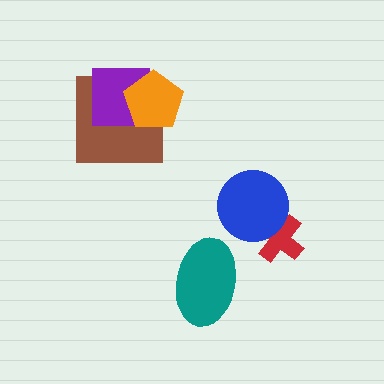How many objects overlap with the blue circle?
1 object overlaps with the blue circle.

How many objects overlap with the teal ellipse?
0 objects overlap with the teal ellipse.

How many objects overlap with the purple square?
2 objects overlap with the purple square.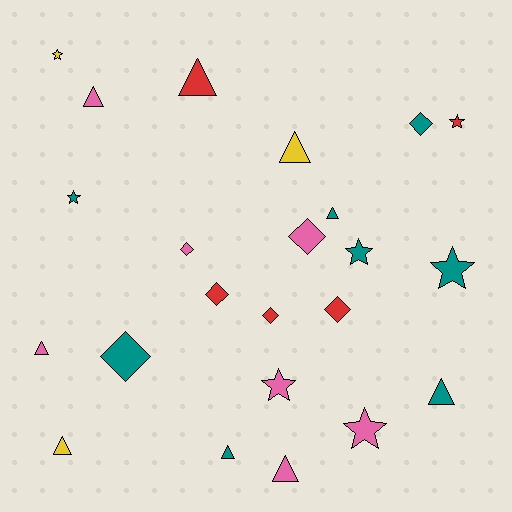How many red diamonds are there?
There are 3 red diamonds.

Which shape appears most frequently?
Triangle, with 9 objects.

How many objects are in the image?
There are 23 objects.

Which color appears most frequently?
Teal, with 8 objects.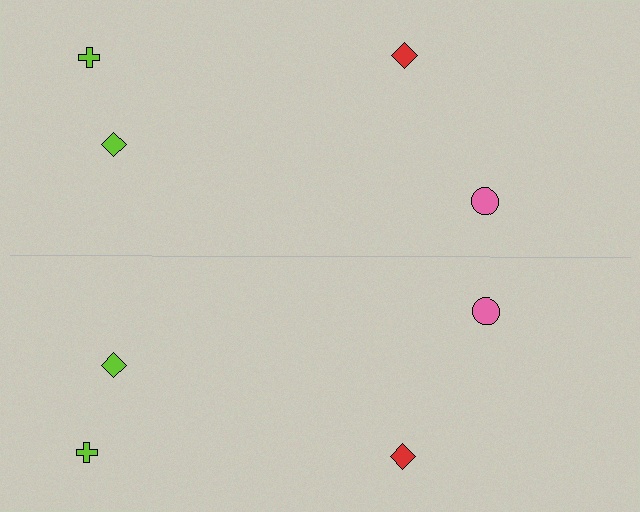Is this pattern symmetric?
Yes, this pattern has bilateral (reflection) symmetry.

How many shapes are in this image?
There are 8 shapes in this image.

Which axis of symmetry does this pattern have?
The pattern has a horizontal axis of symmetry running through the center of the image.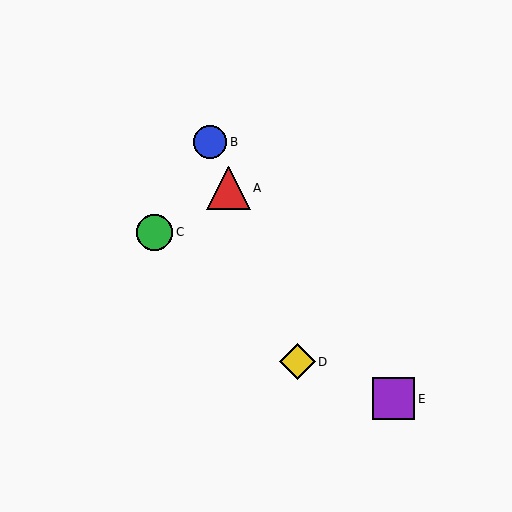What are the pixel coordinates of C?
Object C is at (154, 232).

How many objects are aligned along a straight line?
3 objects (A, B, D) are aligned along a straight line.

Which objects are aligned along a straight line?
Objects A, B, D are aligned along a straight line.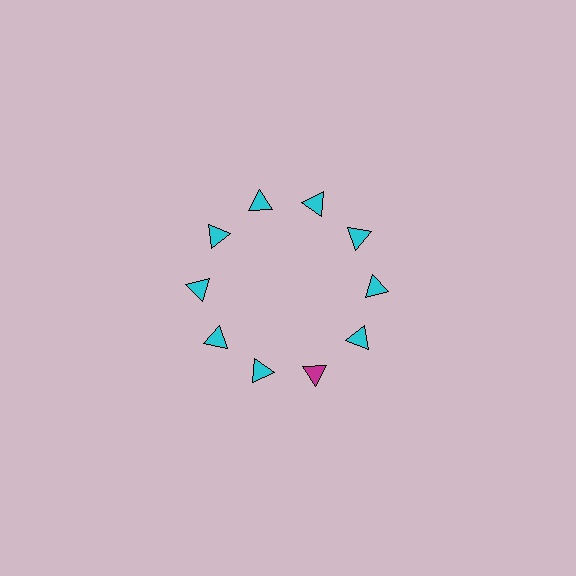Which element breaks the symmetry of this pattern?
The magenta triangle at roughly the 5 o'clock position breaks the symmetry. All other shapes are cyan triangles.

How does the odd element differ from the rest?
It has a different color: magenta instead of cyan.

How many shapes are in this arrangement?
There are 10 shapes arranged in a ring pattern.